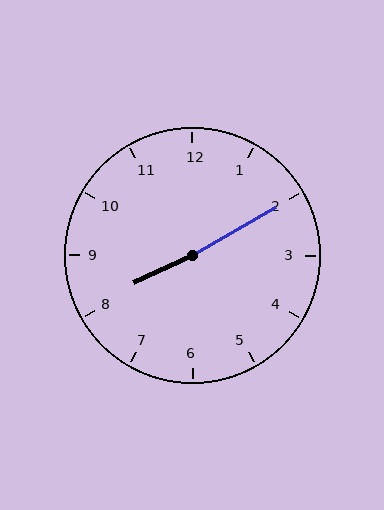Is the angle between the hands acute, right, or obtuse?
It is obtuse.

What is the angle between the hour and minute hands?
Approximately 175 degrees.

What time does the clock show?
8:10.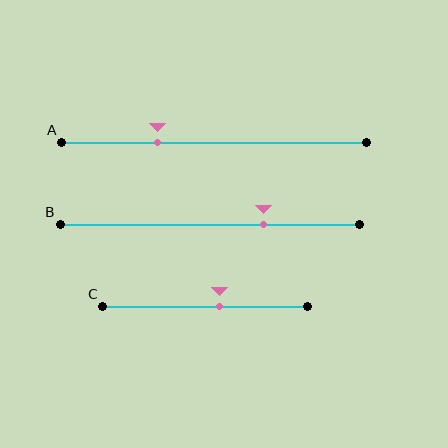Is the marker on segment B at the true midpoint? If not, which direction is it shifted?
No, the marker on segment B is shifted to the right by about 18% of the segment length.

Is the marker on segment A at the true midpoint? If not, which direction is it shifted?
No, the marker on segment A is shifted to the left by about 19% of the segment length.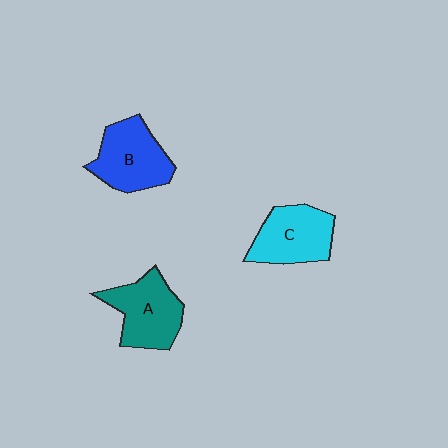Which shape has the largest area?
Shape B (blue).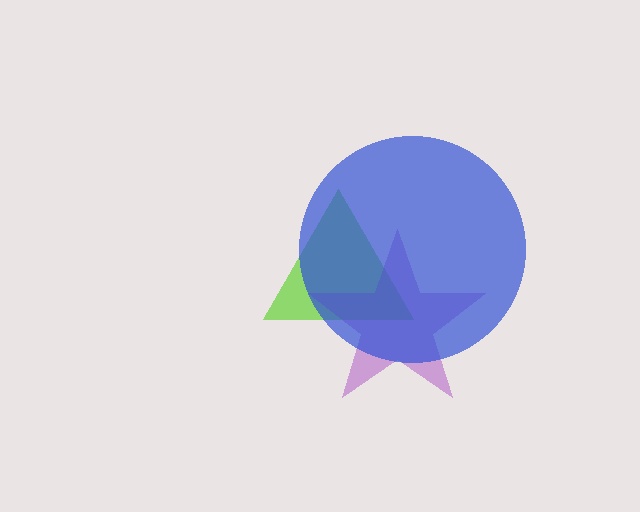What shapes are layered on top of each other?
The layered shapes are: a lime triangle, a purple star, a blue circle.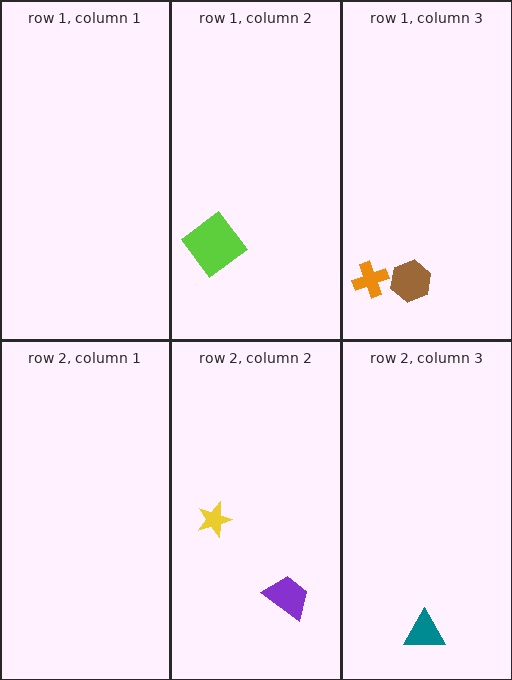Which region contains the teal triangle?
The row 2, column 3 region.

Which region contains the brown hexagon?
The row 1, column 3 region.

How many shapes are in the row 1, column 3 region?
2.